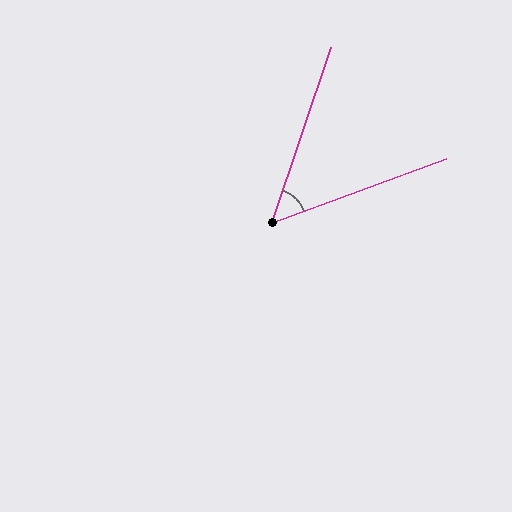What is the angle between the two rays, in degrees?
Approximately 51 degrees.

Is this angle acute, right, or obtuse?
It is acute.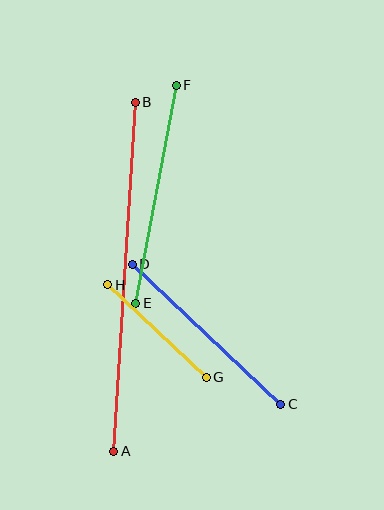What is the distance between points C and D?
The distance is approximately 204 pixels.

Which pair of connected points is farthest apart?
Points A and B are farthest apart.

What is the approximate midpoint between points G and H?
The midpoint is at approximately (157, 331) pixels.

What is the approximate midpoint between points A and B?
The midpoint is at approximately (124, 277) pixels.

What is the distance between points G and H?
The distance is approximately 135 pixels.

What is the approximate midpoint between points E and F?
The midpoint is at approximately (156, 194) pixels.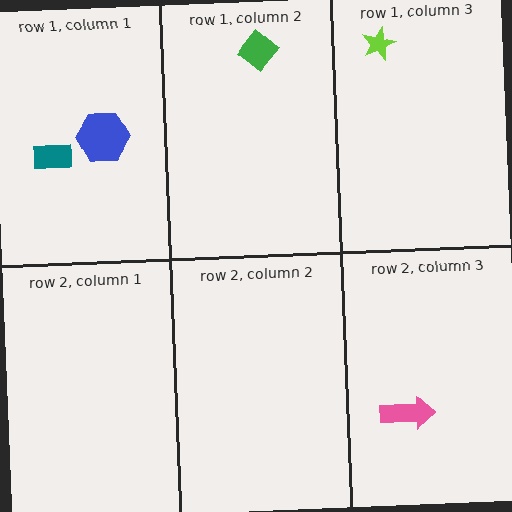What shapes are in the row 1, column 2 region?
The green diamond.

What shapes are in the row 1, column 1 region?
The teal rectangle, the blue hexagon.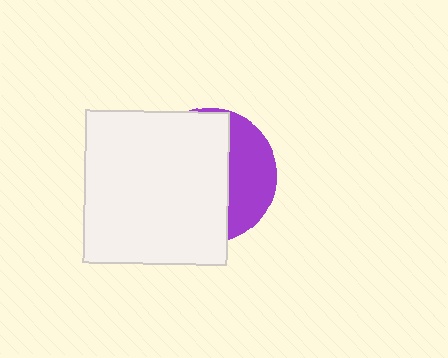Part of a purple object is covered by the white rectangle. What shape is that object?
It is a circle.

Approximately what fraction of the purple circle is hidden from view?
Roughly 68% of the purple circle is hidden behind the white rectangle.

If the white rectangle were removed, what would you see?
You would see the complete purple circle.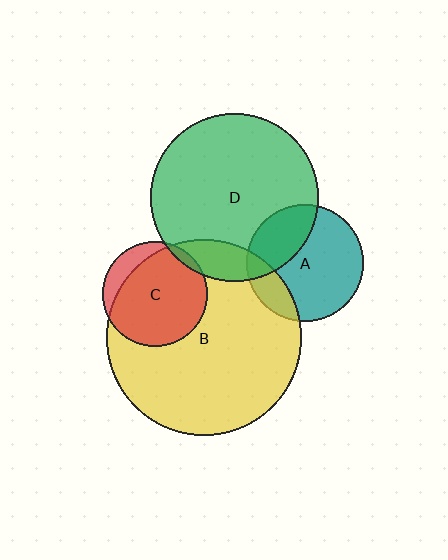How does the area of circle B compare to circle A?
Approximately 2.8 times.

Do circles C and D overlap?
Yes.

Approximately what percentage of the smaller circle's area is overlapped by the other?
Approximately 5%.